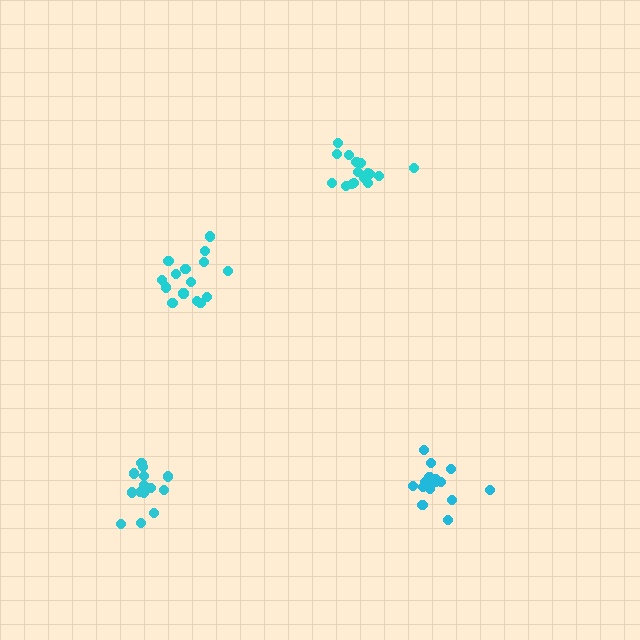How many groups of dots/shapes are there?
There are 4 groups.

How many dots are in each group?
Group 1: 15 dots, Group 2: 16 dots, Group 3: 14 dots, Group 4: 17 dots (62 total).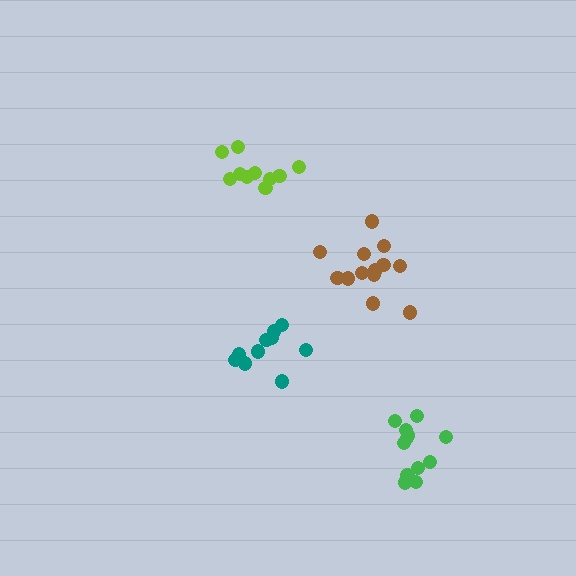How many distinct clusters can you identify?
There are 4 distinct clusters.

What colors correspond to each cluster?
The clusters are colored: lime, green, brown, teal.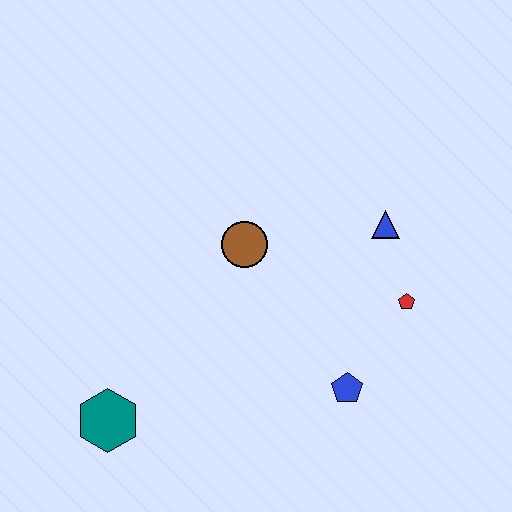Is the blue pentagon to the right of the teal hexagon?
Yes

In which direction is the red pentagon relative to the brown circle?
The red pentagon is to the right of the brown circle.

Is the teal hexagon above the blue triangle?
No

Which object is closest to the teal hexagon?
The brown circle is closest to the teal hexagon.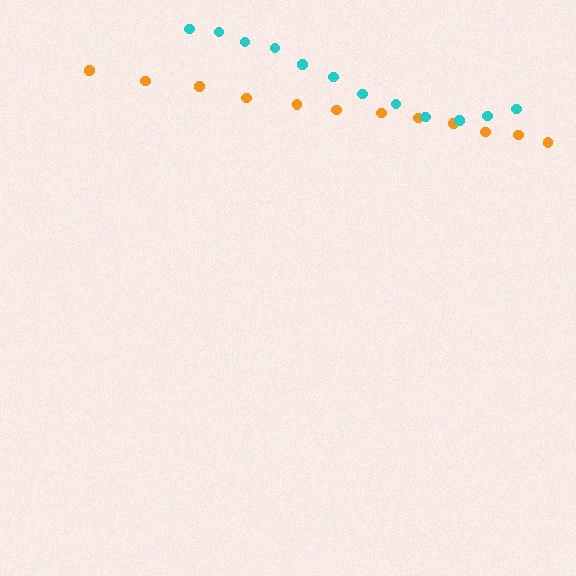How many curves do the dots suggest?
There are 2 distinct paths.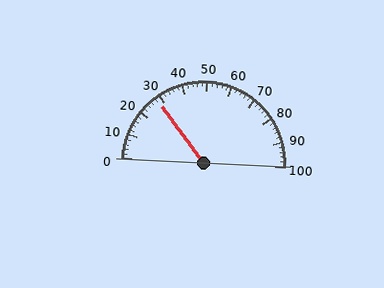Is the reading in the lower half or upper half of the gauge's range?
The reading is in the lower half of the range (0 to 100).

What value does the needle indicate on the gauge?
The needle indicates approximately 28.